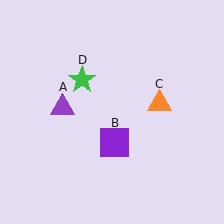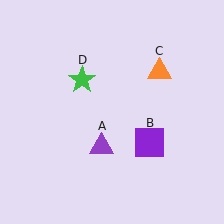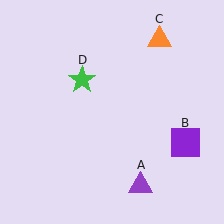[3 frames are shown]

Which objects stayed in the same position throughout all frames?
Green star (object D) remained stationary.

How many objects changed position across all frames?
3 objects changed position: purple triangle (object A), purple square (object B), orange triangle (object C).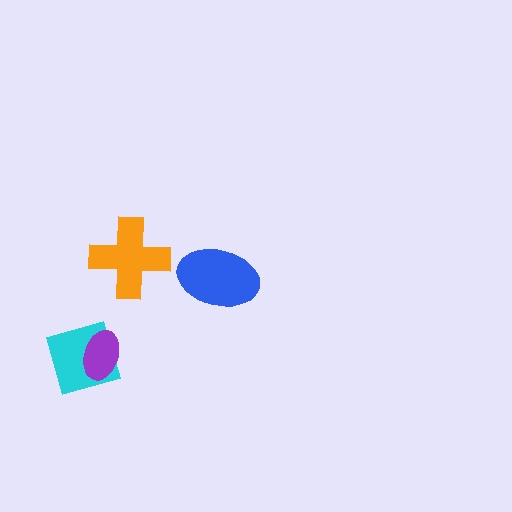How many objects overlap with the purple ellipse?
1 object overlaps with the purple ellipse.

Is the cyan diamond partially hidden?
Yes, it is partially covered by another shape.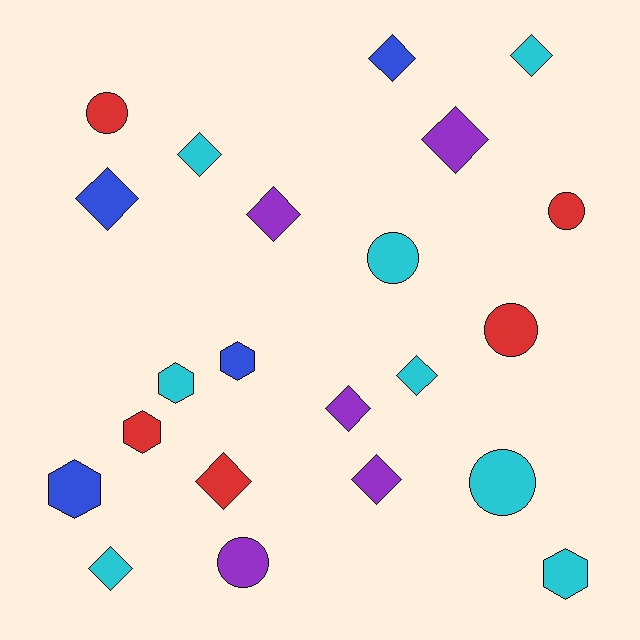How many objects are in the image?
There are 22 objects.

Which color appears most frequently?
Cyan, with 8 objects.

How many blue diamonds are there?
There are 2 blue diamonds.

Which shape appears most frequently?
Diamond, with 11 objects.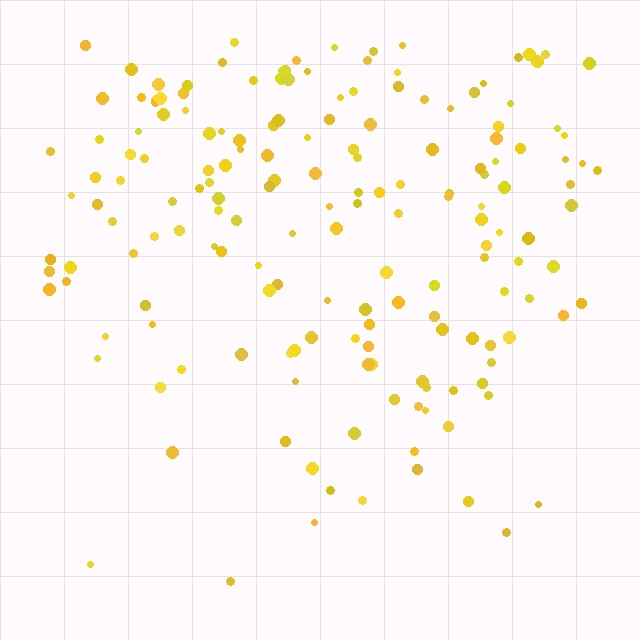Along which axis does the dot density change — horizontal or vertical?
Vertical.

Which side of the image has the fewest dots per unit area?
The bottom.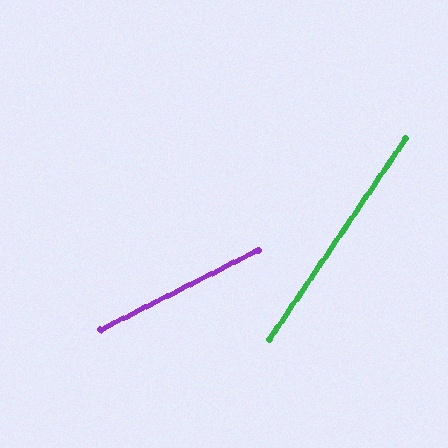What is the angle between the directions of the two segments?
Approximately 29 degrees.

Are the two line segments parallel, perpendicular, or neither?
Neither parallel nor perpendicular — they differ by about 29°.